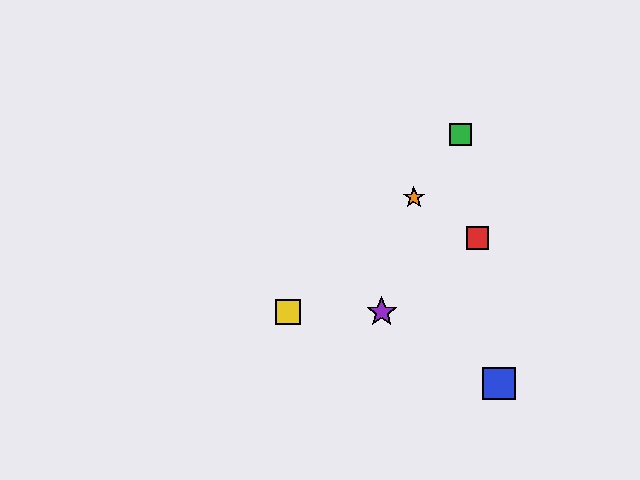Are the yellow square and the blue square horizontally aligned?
No, the yellow square is at y≈312 and the blue square is at y≈383.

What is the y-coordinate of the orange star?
The orange star is at y≈197.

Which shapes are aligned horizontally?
The yellow square, the purple star are aligned horizontally.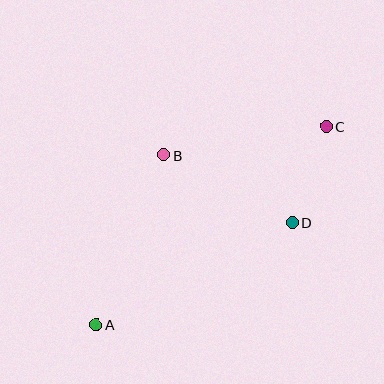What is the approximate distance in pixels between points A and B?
The distance between A and B is approximately 183 pixels.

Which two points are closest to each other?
Points C and D are closest to each other.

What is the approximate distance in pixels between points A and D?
The distance between A and D is approximately 221 pixels.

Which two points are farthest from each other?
Points A and C are farthest from each other.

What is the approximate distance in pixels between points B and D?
The distance between B and D is approximately 146 pixels.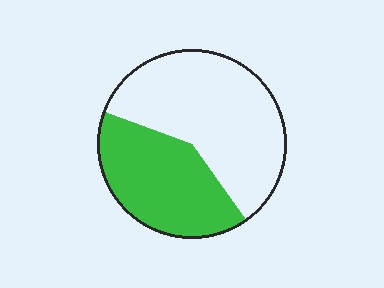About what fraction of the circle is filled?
About two fifths (2/5).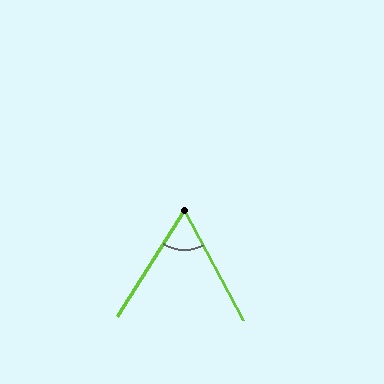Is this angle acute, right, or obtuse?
It is acute.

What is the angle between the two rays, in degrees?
Approximately 60 degrees.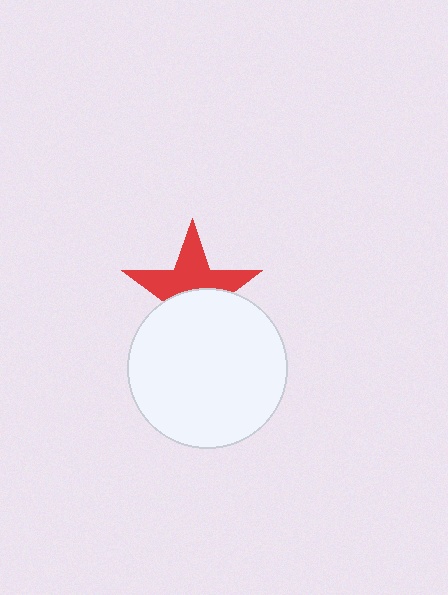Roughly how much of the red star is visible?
About half of it is visible (roughly 53%).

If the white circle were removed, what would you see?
You would see the complete red star.